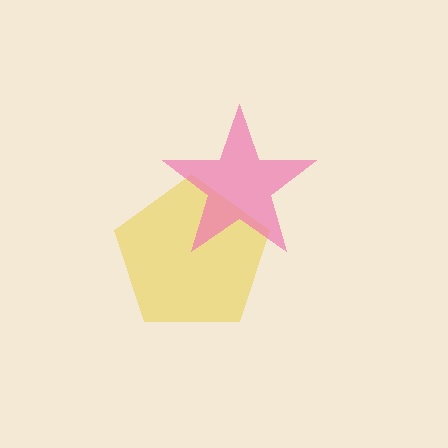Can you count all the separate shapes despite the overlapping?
Yes, there are 2 separate shapes.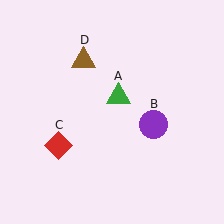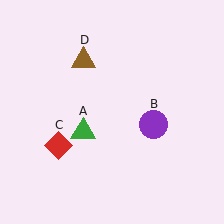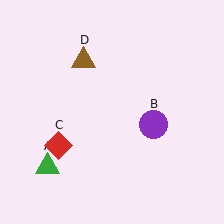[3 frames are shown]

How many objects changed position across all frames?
1 object changed position: green triangle (object A).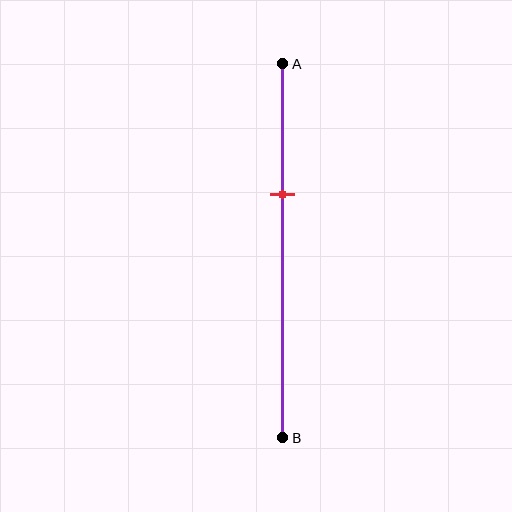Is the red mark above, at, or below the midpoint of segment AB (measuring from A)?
The red mark is above the midpoint of segment AB.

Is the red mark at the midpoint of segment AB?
No, the mark is at about 35% from A, not at the 50% midpoint.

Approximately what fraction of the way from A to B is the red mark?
The red mark is approximately 35% of the way from A to B.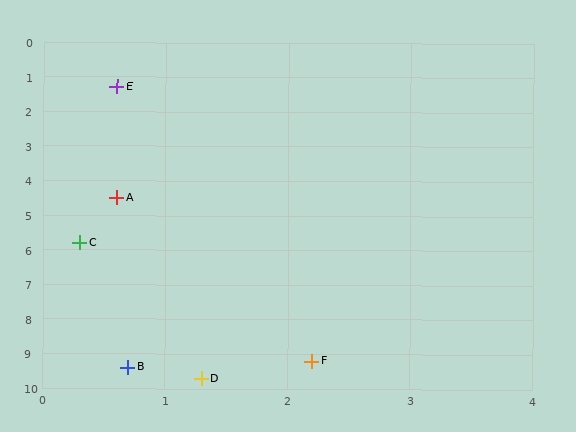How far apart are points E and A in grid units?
Points E and A are about 3.2 grid units apart.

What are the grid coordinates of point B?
Point B is at approximately (0.7, 9.4).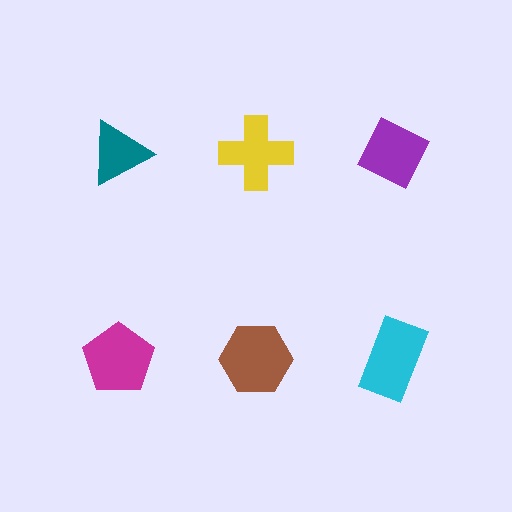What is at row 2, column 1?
A magenta pentagon.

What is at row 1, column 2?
A yellow cross.